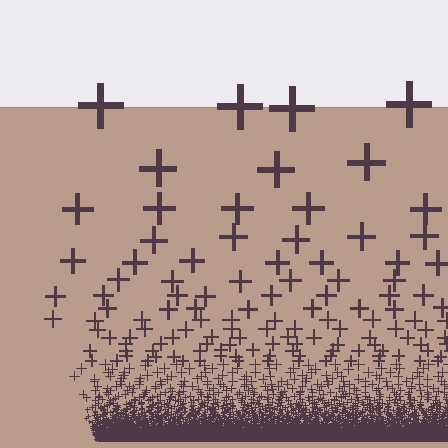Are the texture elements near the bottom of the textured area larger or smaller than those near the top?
Smaller. The gradient is inverted — elements near the bottom are smaller and denser.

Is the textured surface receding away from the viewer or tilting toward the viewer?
The surface appears to tilt toward the viewer. Texture elements get larger and sparser toward the top.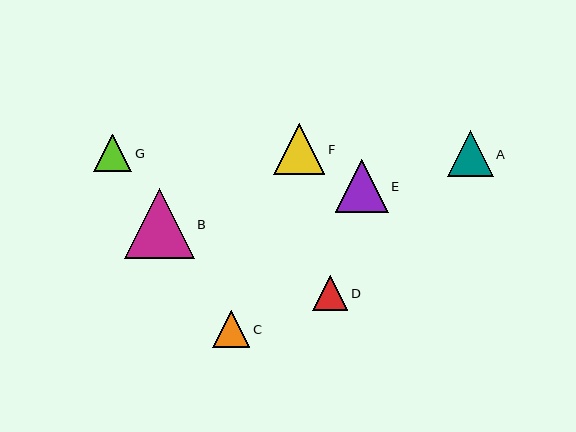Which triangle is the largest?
Triangle B is the largest with a size of approximately 70 pixels.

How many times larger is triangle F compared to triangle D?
Triangle F is approximately 1.5 times the size of triangle D.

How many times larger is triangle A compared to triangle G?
Triangle A is approximately 1.2 times the size of triangle G.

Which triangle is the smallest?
Triangle D is the smallest with a size of approximately 35 pixels.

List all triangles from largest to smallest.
From largest to smallest: B, E, F, A, G, C, D.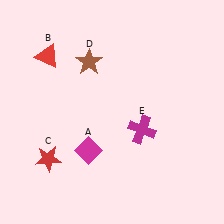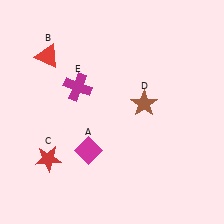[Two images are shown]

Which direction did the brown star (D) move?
The brown star (D) moved right.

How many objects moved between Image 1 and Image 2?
2 objects moved between the two images.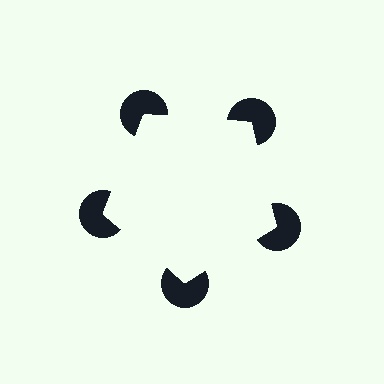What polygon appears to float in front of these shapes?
An illusory pentagon — its edges are inferred from the aligned wedge cuts in the pac-man discs, not physically drawn.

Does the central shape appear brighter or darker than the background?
It typically appears slightly brighter than the background, even though no actual brightness change is drawn.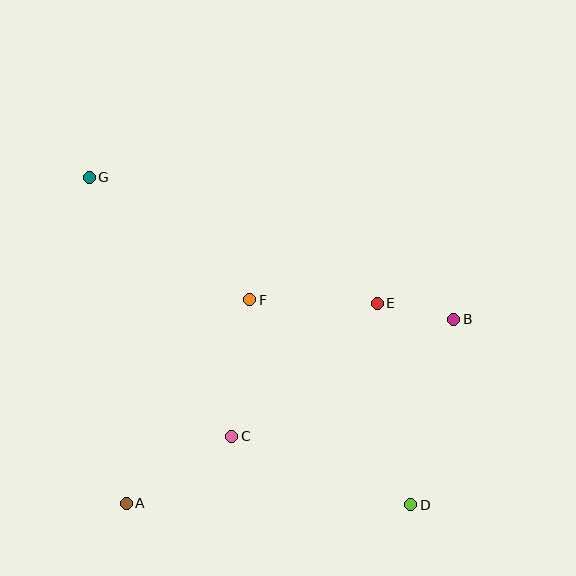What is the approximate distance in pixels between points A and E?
The distance between A and E is approximately 321 pixels.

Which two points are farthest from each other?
Points D and G are farthest from each other.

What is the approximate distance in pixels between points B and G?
The distance between B and G is approximately 391 pixels.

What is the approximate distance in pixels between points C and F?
The distance between C and F is approximately 138 pixels.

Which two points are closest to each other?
Points B and E are closest to each other.